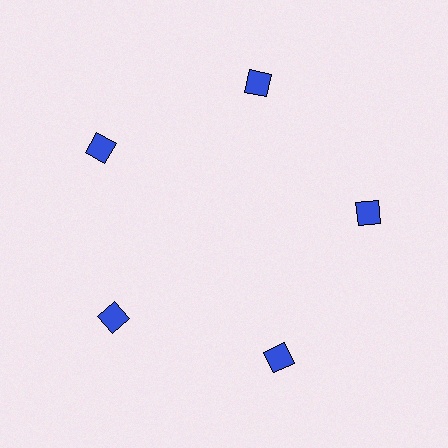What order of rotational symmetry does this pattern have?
This pattern has 5-fold rotational symmetry.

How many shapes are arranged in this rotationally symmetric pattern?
There are 5 shapes, arranged in 5 groups of 1.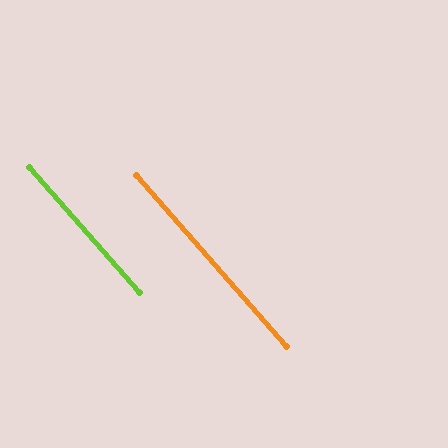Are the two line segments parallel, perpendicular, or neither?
Parallel — their directions differ by only 0.1°.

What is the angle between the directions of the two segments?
Approximately 0 degrees.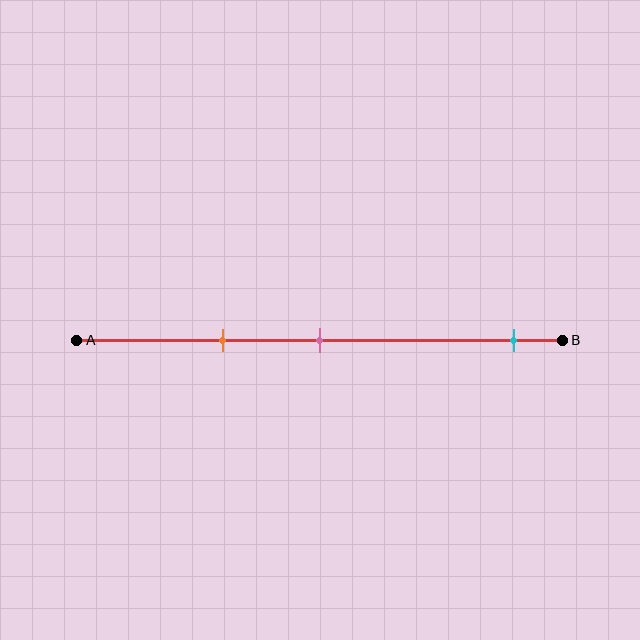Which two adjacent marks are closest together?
The orange and pink marks are the closest adjacent pair.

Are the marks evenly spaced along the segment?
No, the marks are not evenly spaced.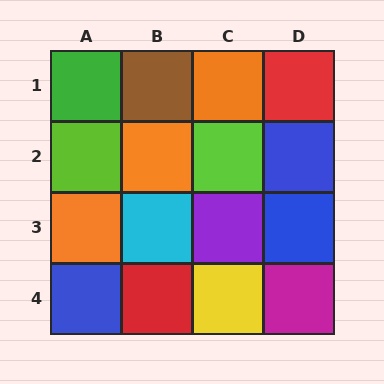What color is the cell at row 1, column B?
Brown.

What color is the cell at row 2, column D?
Blue.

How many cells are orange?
3 cells are orange.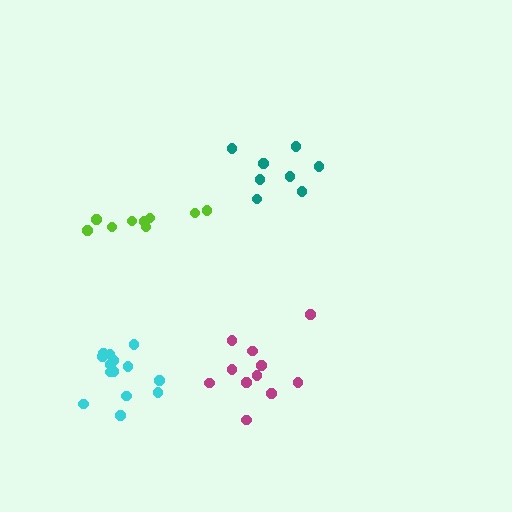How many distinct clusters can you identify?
There are 4 distinct clusters.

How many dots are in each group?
Group 1: 8 dots, Group 2: 9 dots, Group 3: 11 dots, Group 4: 14 dots (42 total).